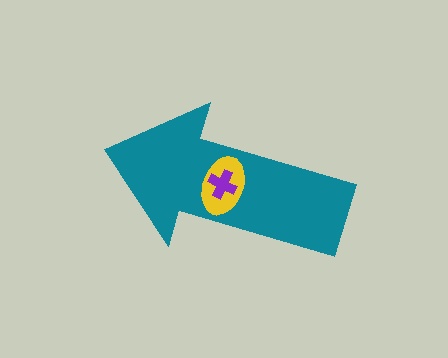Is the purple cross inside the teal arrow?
Yes.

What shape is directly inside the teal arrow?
The yellow ellipse.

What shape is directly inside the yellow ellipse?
The purple cross.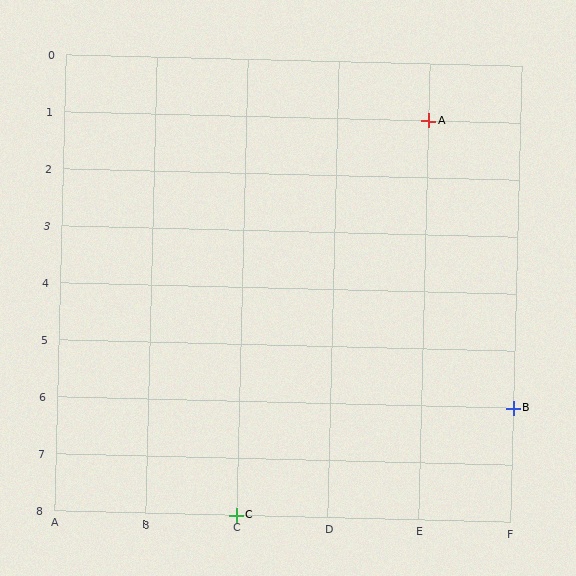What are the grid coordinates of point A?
Point A is at grid coordinates (E, 1).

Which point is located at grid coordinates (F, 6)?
Point B is at (F, 6).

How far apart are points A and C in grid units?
Points A and C are 2 columns and 7 rows apart (about 7.3 grid units diagonally).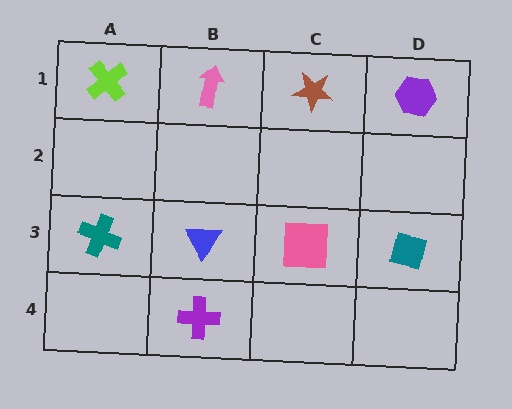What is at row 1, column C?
A brown star.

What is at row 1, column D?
A purple hexagon.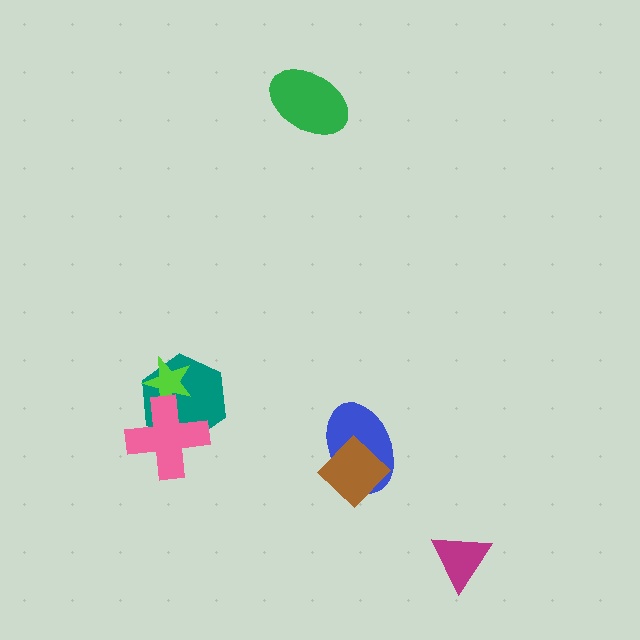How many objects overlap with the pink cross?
2 objects overlap with the pink cross.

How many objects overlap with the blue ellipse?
1 object overlaps with the blue ellipse.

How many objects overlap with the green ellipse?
0 objects overlap with the green ellipse.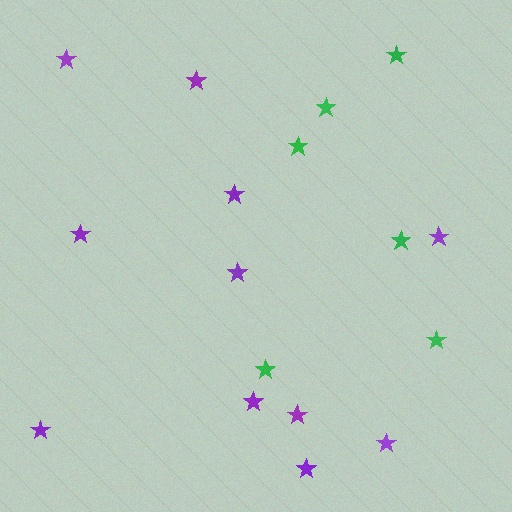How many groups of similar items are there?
There are 2 groups: one group of purple stars (11) and one group of green stars (6).